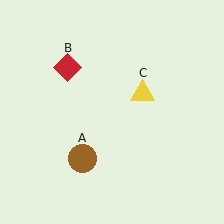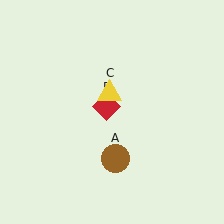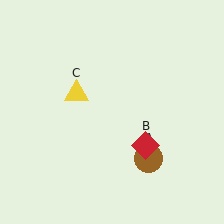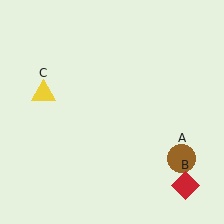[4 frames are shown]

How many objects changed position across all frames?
3 objects changed position: brown circle (object A), red diamond (object B), yellow triangle (object C).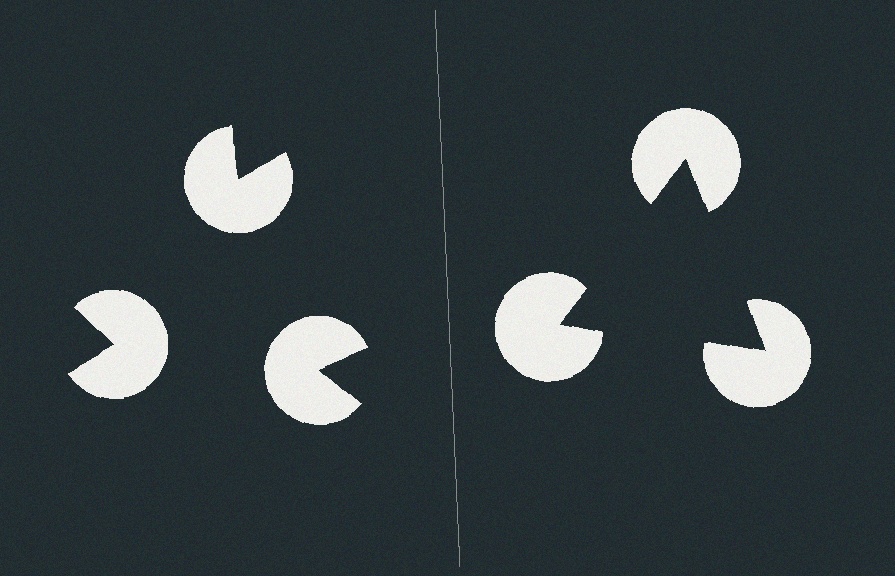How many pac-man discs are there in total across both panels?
6 — 3 on each side.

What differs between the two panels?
The pac-man discs are positioned identically on both sides; only the wedge orientations differ. On the right they align to a triangle; on the left they are misaligned.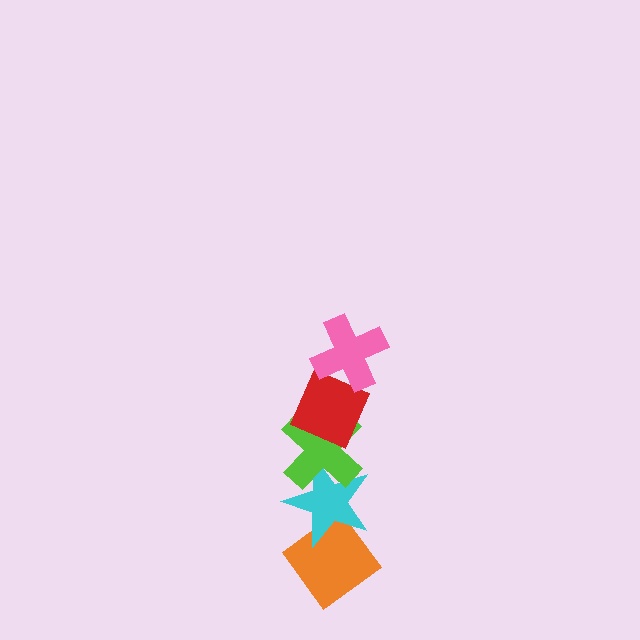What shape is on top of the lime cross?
The red diamond is on top of the lime cross.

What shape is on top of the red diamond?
The pink cross is on top of the red diamond.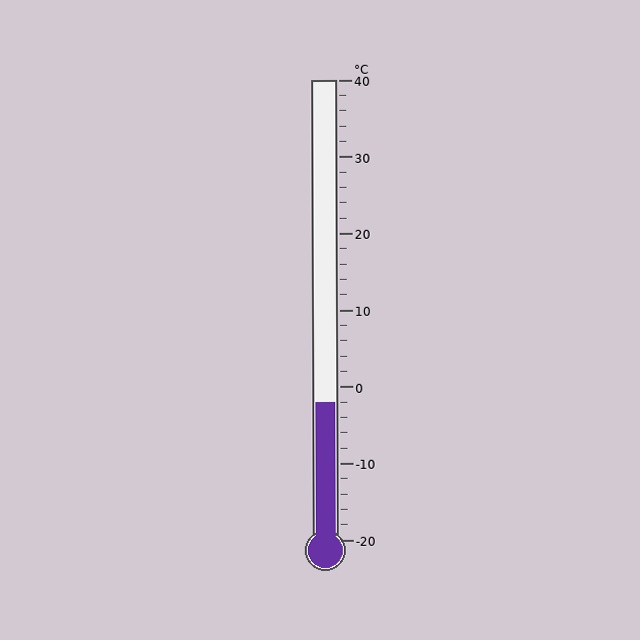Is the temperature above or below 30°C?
The temperature is below 30°C.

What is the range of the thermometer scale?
The thermometer scale ranges from -20°C to 40°C.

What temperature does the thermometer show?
The thermometer shows approximately -2°C.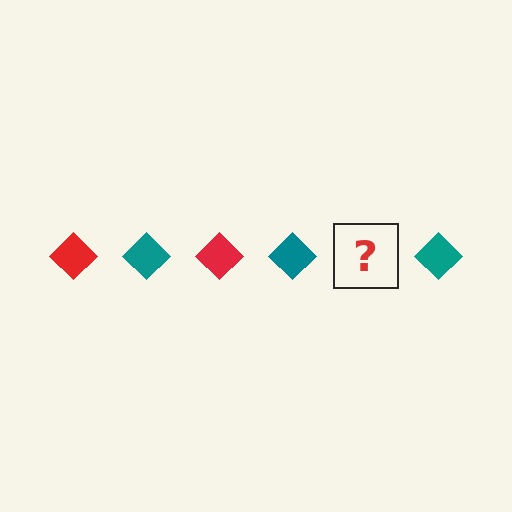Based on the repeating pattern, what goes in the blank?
The blank should be a red diamond.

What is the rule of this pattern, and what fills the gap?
The rule is that the pattern cycles through red, teal diamonds. The gap should be filled with a red diamond.